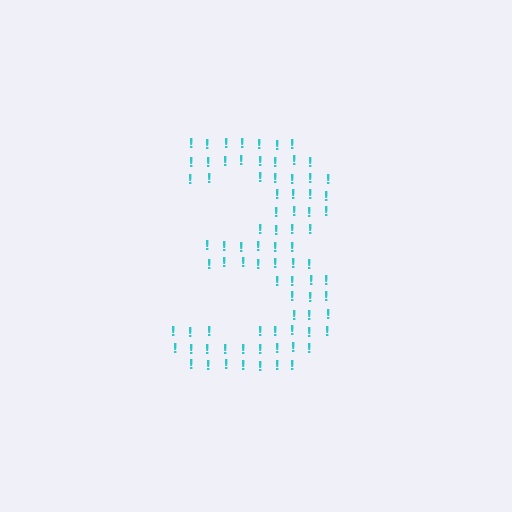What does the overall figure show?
The overall figure shows the digit 3.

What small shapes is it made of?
It is made of small exclamation marks.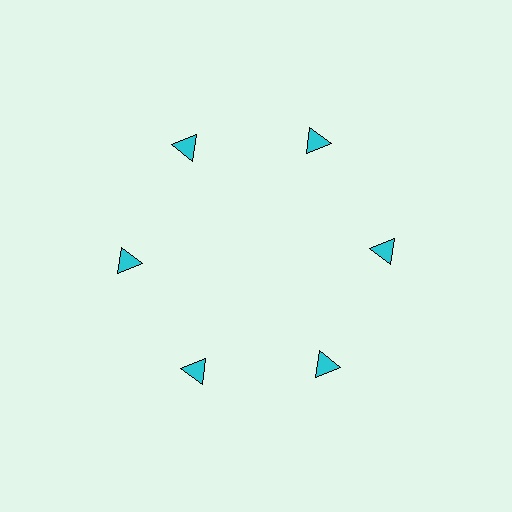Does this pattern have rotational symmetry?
Yes, this pattern has 6-fold rotational symmetry. It looks the same after rotating 60 degrees around the center.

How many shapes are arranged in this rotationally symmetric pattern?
There are 6 shapes, arranged in 6 groups of 1.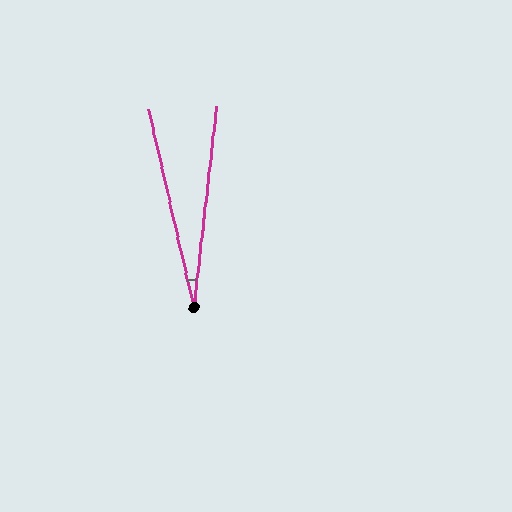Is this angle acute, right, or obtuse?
It is acute.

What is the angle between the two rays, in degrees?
Approximately 19 degrees.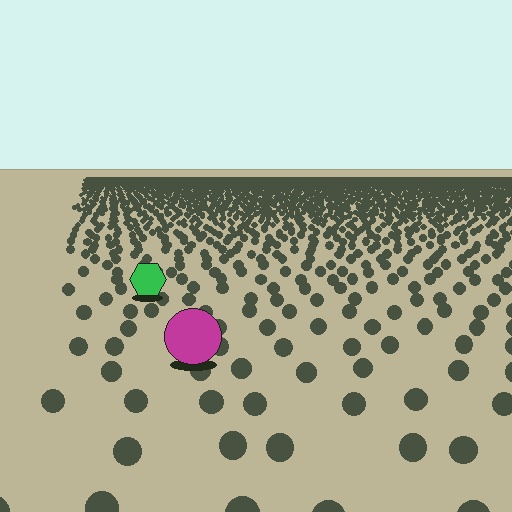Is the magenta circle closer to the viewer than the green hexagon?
Yes. The magenta circle is closer — you can tell from the texture gradient: the ground texture is coarser near it.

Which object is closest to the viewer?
The magenta circle is closest. The texture marks near it are larger and more spread out.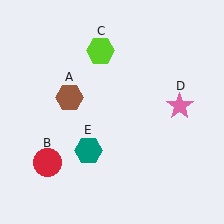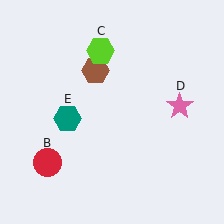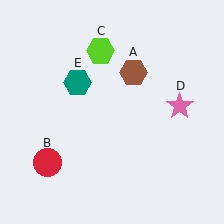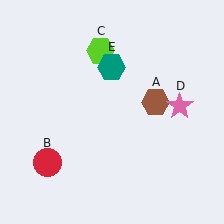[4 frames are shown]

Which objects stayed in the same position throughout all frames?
Red circle (object B) and lime hexagon (object C) and pink star (object D) remained stationary.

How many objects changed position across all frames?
2 objects changed position: brown hexagon (object A), teal hexagon (object E).